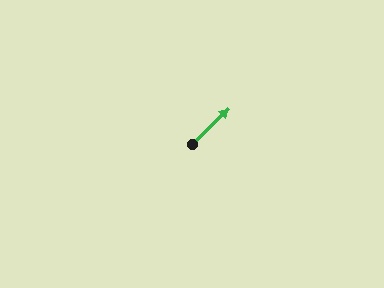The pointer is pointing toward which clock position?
Roughly 2 o'clock.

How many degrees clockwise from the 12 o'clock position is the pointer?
Approximately 46 degrees.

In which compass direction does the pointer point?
Northeast.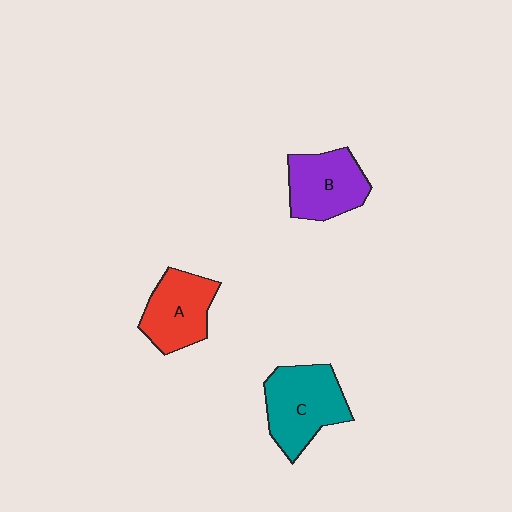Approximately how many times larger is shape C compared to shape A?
Approximately 1.2 times.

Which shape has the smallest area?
Shape A (red).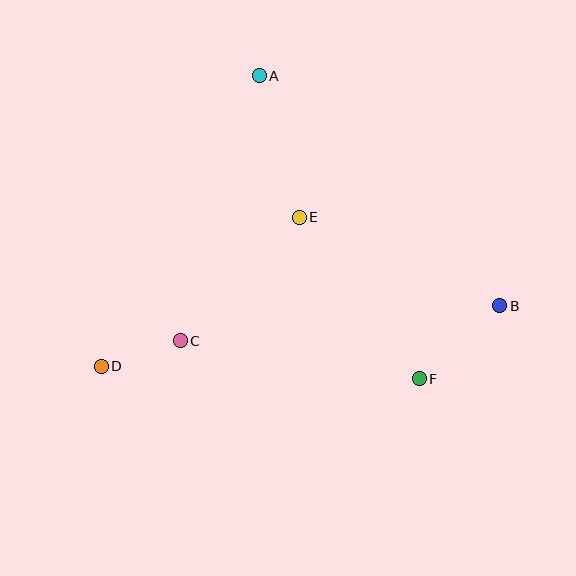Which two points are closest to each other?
Points C and D are closest to each other.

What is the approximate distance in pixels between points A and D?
The distance between A and D is approximately 331 pixels.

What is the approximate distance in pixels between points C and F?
The distance between C and F is approximately 242 pixels.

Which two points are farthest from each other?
Points B and D are farthest from each other.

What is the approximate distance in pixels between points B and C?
The distance between B and C is approximately 322 pixels.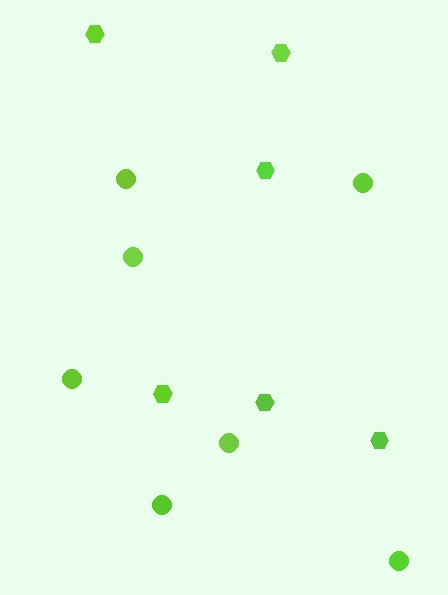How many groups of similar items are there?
There are 2 groups: one group of hexagons (6) and one group of circles (7).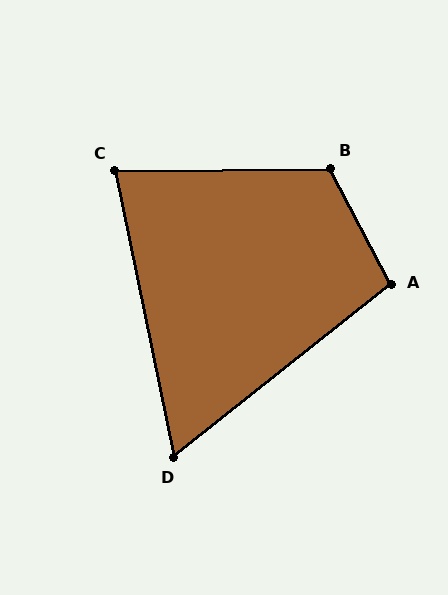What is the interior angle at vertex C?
Approximately 79 degrees (acute).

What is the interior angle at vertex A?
Approximately 101 degrees (obtuse).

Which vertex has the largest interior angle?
B, at approximately 117 degrees.